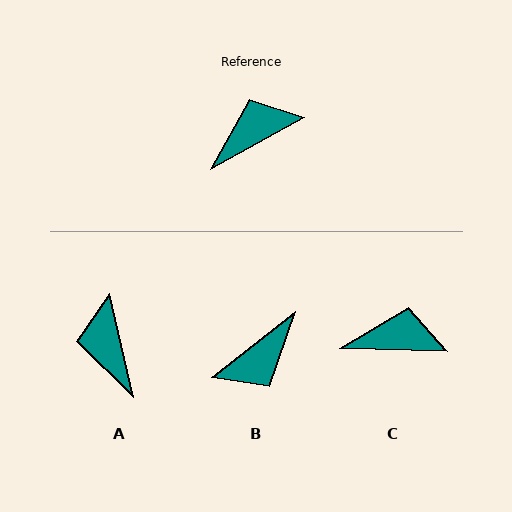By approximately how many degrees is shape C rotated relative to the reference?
Approximately 30 degrees clockwise.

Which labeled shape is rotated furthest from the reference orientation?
B, about 170 degrees away.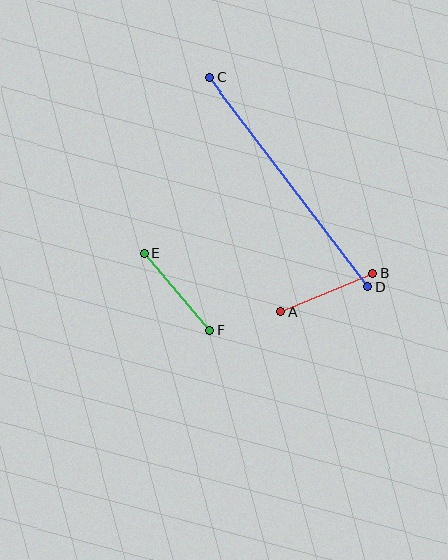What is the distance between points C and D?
The distance is approximately 263 pixels.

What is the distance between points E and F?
The distance is approximately 101 pixels.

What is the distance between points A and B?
The distance is approximately 99 pixels.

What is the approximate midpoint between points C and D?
The midpoint is at approximately (288, 182) pixels.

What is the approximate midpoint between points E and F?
The midpoint is at approximately (177, 292) pixels.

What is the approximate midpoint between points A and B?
The midpoint is at approximately (327, 293) pixels.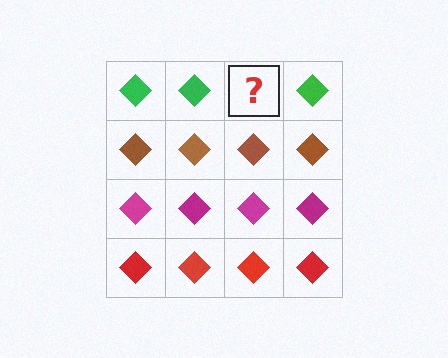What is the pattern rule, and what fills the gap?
The rule is that each row has a consistent color. The gap should be filled with a green diamond.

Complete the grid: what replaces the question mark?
The question mark should be replaced with a green diamond.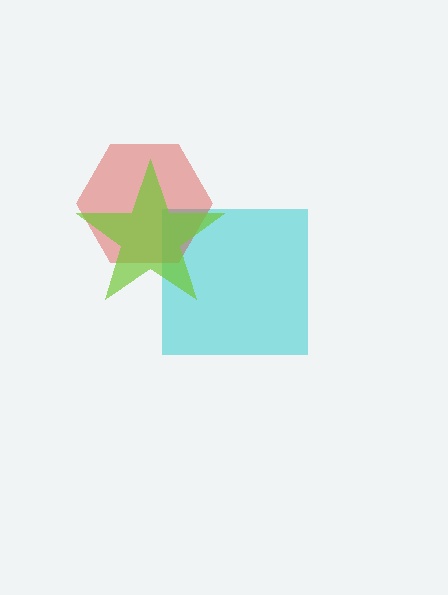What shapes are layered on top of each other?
The layered shapes are: a cyan square, a red hexagon, a lime star.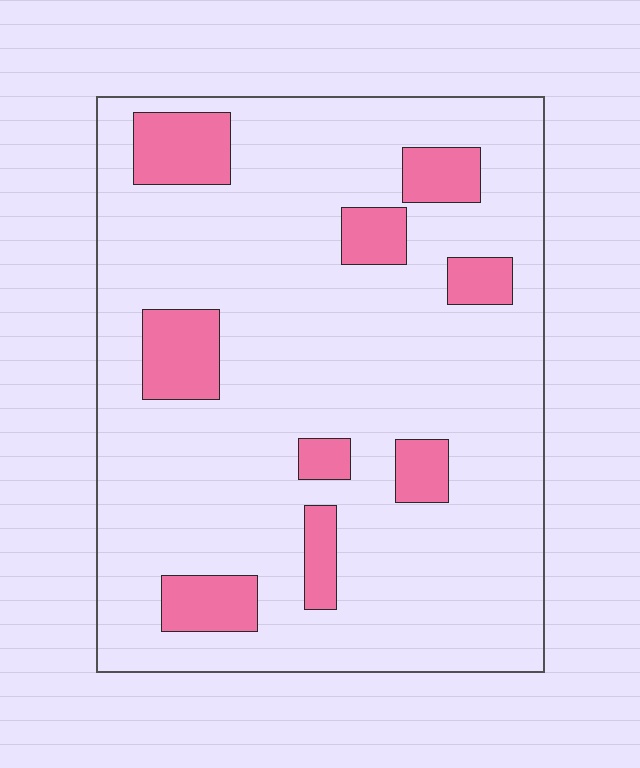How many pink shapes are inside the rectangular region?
9.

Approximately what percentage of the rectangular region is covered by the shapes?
Approximately 15%.